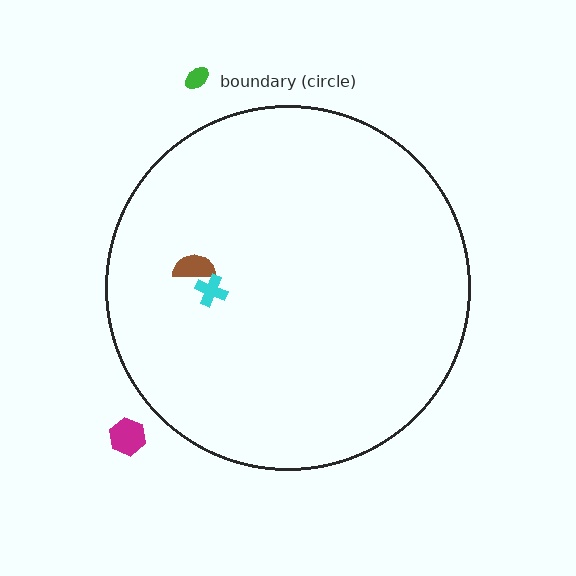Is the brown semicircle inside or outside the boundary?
Inside.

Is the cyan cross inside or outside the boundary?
Inside.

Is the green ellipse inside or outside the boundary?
Outside.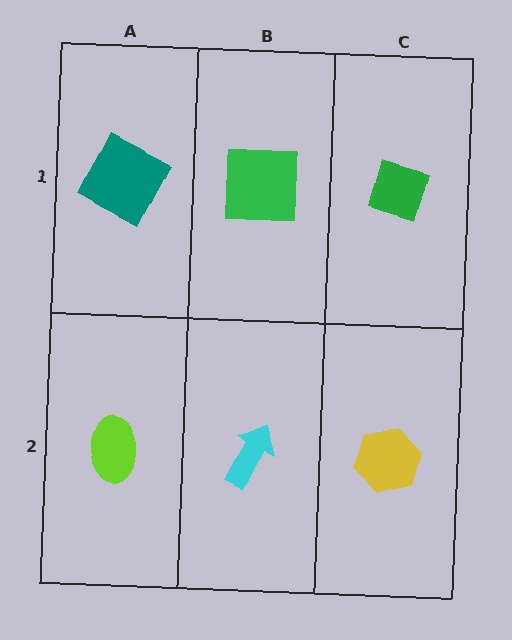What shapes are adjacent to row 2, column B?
A green square (row 1, column B), a lime ellipse (row 2, column A), a yellow hexagon (row 2, column C).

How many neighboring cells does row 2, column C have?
2.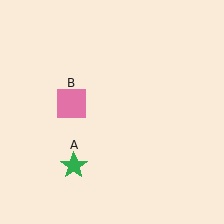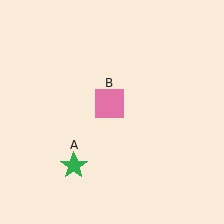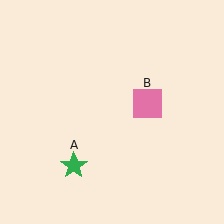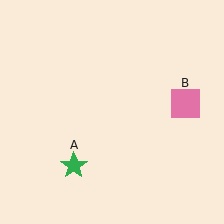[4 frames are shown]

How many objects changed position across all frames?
1 object changed position: pink square (object B).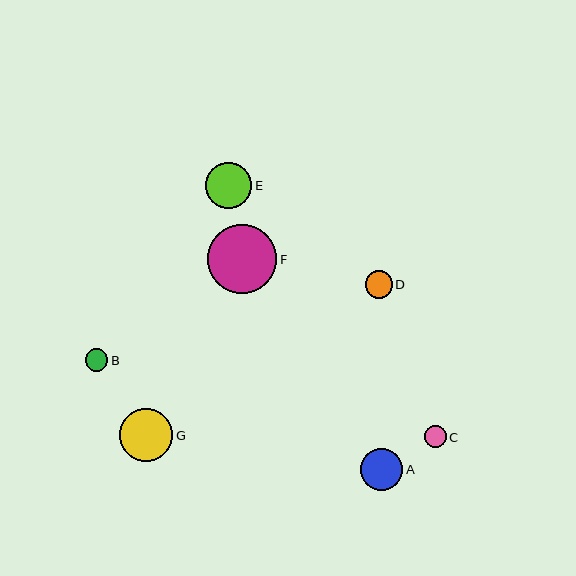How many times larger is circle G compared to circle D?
Circle G is approximately 1.9 times the size of circle D.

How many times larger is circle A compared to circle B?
Circle A is approximately 1.9 times the size of circle B.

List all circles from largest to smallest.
From largest to smallest: F, G, E, A, D, B, C.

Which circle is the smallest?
Circle C is the smallest with a size of approximately 22 pixels.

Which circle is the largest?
Circle F is the largest with a size of approximately 69 pixels.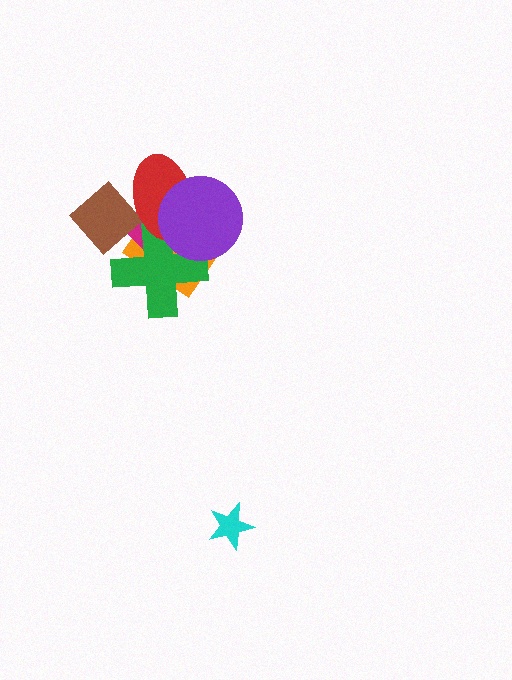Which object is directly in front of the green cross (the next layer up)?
The brown diamond is directly in front of the green cross.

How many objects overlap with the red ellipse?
5 objects overlap with the red ellipse.